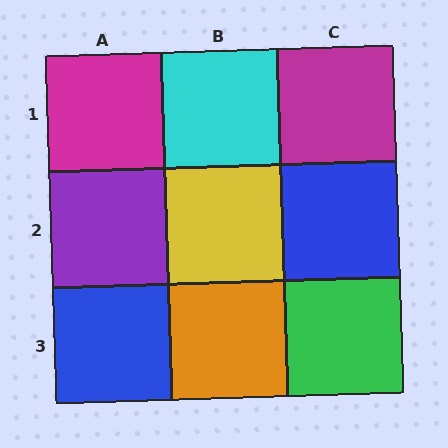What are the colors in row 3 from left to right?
Blue, orange, green.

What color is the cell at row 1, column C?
Magenta.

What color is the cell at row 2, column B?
Yellow.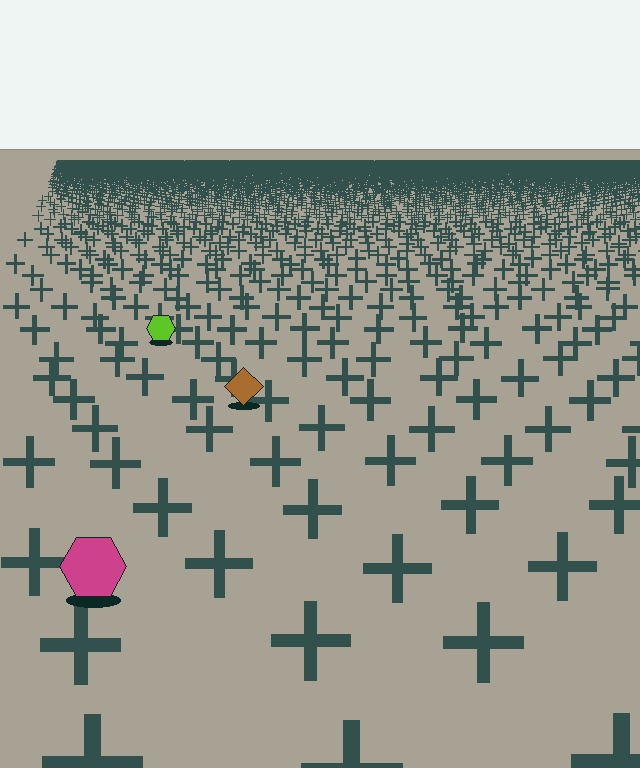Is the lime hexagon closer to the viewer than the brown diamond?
No. The brown diamond is closer — you can tell from the texture gradient: the ground texture is coarser near it.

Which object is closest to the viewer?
The magenta hexagon is closest. The texture marks near it are larger and more spread out.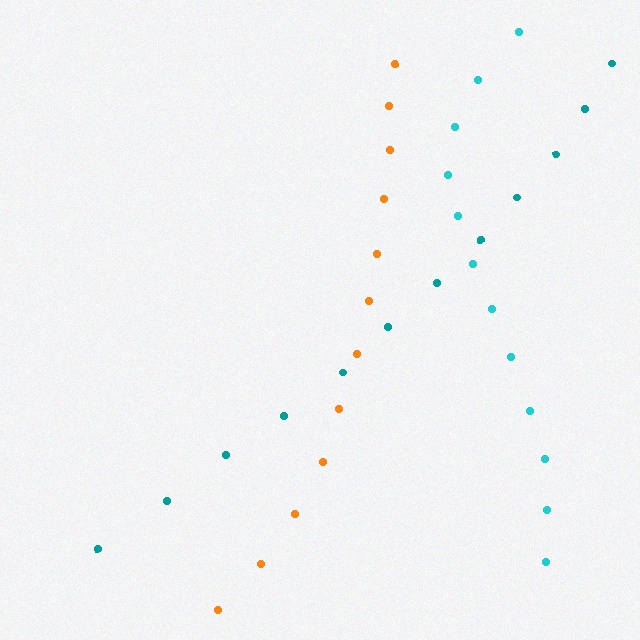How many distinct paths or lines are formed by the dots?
There are 3 distinct paths.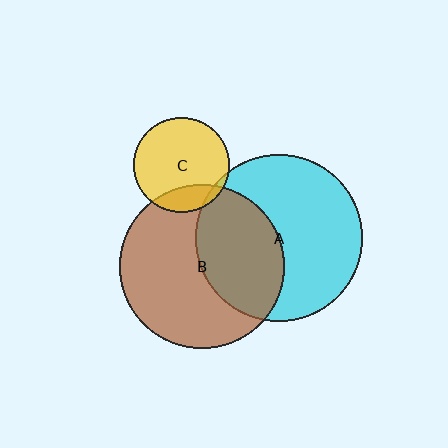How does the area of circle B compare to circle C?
Approximately 3.0 times.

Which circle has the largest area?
Circle A (cyan).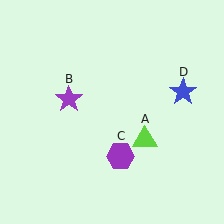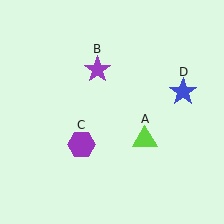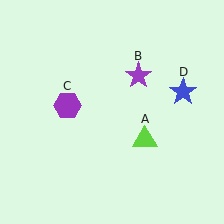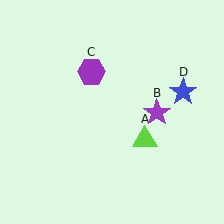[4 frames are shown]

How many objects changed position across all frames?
2 objects changed position: purple star (object B), purple hexagon (object C).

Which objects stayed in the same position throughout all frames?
Lime triangle (object A) and blue star (object D) remained stationary.